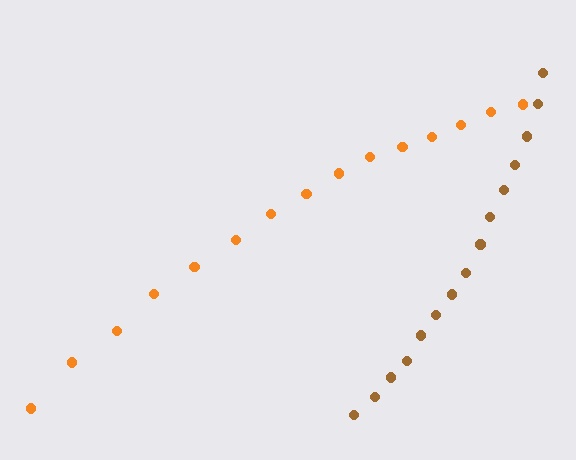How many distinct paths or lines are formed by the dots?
There are 2 distinct paths.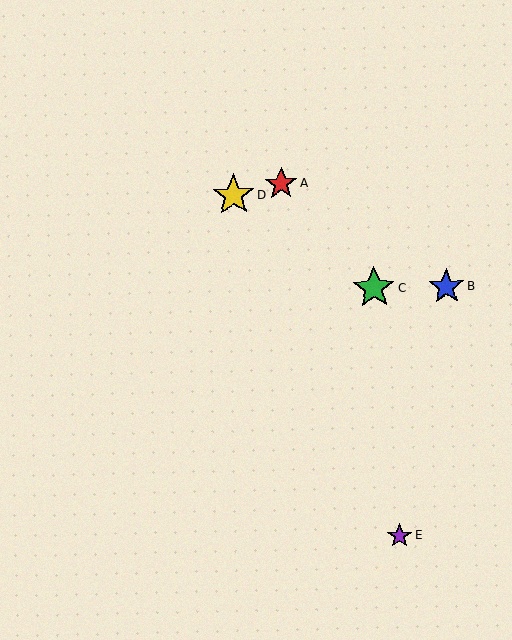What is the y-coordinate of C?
Object C is at y≈288.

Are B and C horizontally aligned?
Yes, both are at y≈286.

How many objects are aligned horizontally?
2 objects (B, C) are aligned horizontally.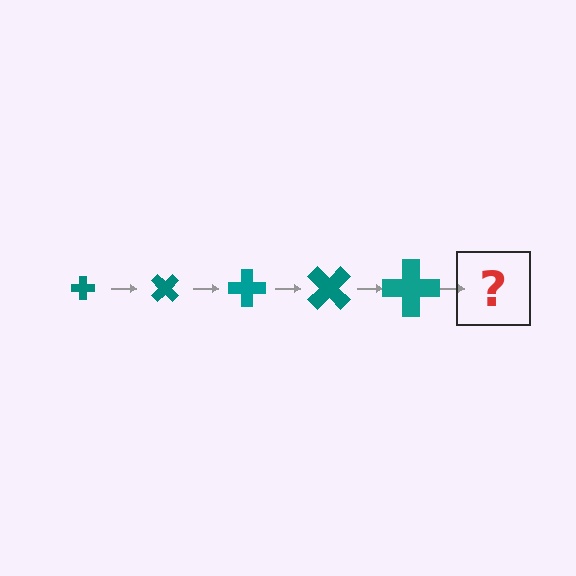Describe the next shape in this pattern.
It should be a cross, larger than the previous one and rotated 225 degrees from the start.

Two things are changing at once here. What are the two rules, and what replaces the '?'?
The two rules are that the cross grows larger each step and it rotates 45 degrees each step. The '?' should be a cross, larger than the previous one and rotated 225 degrees from the start.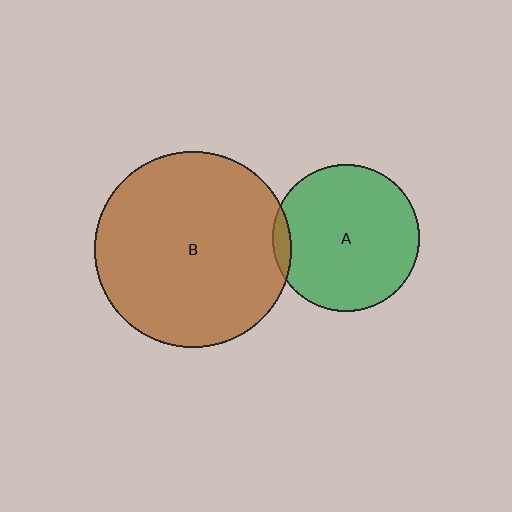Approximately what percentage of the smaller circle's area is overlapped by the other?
Approximately 5%.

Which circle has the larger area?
Circle B (brown).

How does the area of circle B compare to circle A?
Approximately 1.8 times.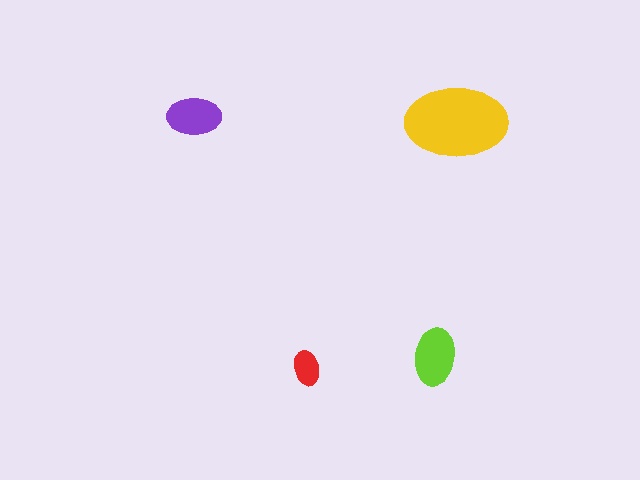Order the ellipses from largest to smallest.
the yellow one, the lime one, the purple one, the red one.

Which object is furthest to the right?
The yellow ellipse is rightmost.